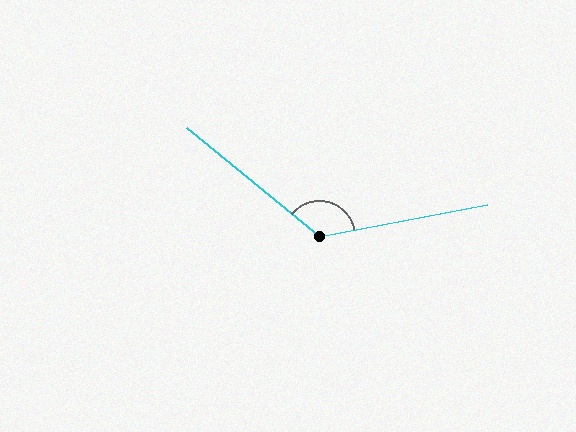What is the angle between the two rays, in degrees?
Approximately 130 degrees.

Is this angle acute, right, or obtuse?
It is obtuse.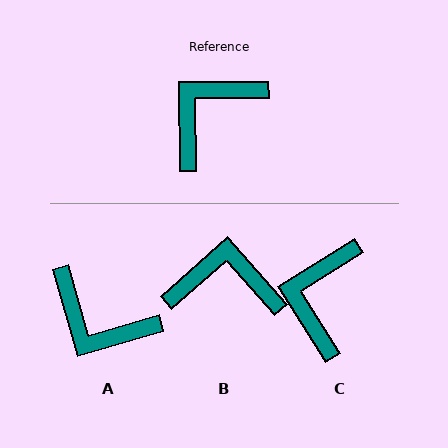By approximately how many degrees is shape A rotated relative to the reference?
Approximately 106 degrees counter-clockwise.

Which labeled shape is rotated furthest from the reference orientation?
A, about 106 degrees away.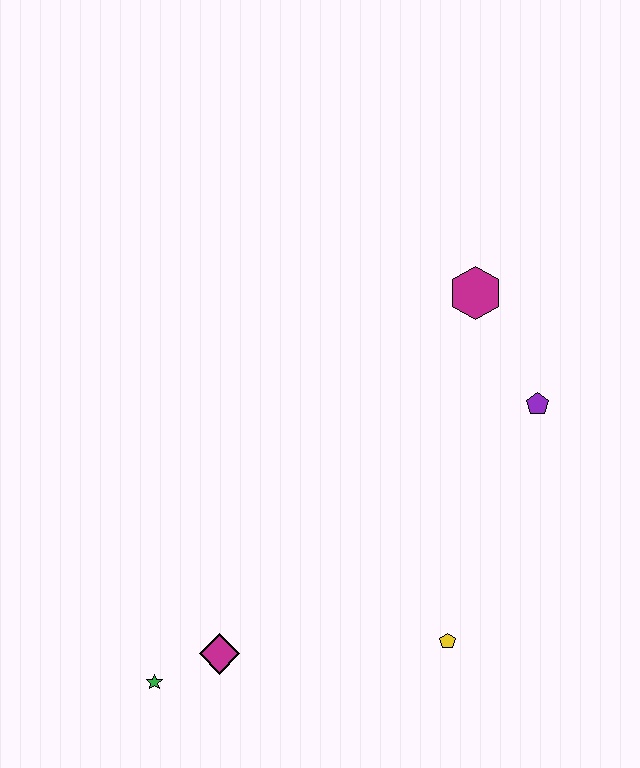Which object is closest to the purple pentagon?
The magenta hexagon is closest to the purple pentagon.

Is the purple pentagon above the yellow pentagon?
Yes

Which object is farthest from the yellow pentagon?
The magenta hexagon is farthest from the yellow pentagon.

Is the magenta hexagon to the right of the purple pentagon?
No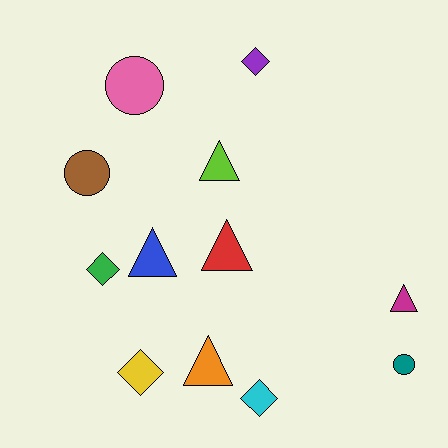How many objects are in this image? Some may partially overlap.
There are 12 objects.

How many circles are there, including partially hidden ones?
There are 3 circles.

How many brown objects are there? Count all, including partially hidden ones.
There is 1 brown object.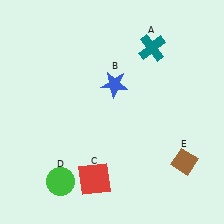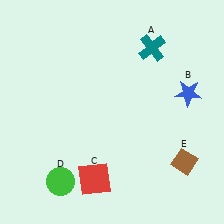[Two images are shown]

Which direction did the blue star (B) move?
The blue star (B) moved right.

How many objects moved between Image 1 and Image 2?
1 object moved between the two images.